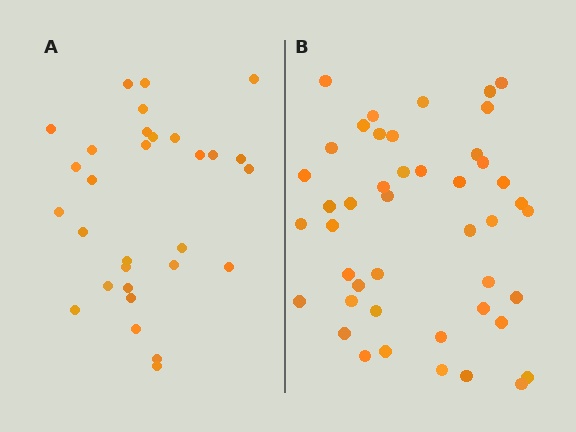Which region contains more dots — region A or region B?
Region B (the right region) has more dots.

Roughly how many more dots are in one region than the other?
Region B has approximately 15 more dots than region A.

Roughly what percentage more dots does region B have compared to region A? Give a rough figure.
About 50% more.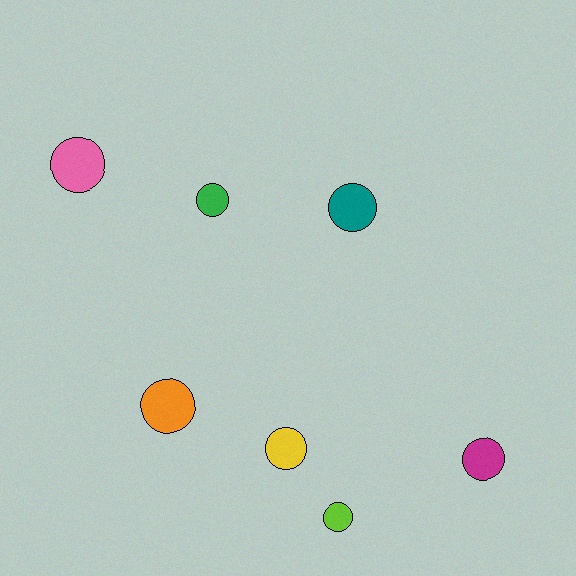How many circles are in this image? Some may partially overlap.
There are 7 circles.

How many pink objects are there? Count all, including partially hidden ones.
There is 1 pink object.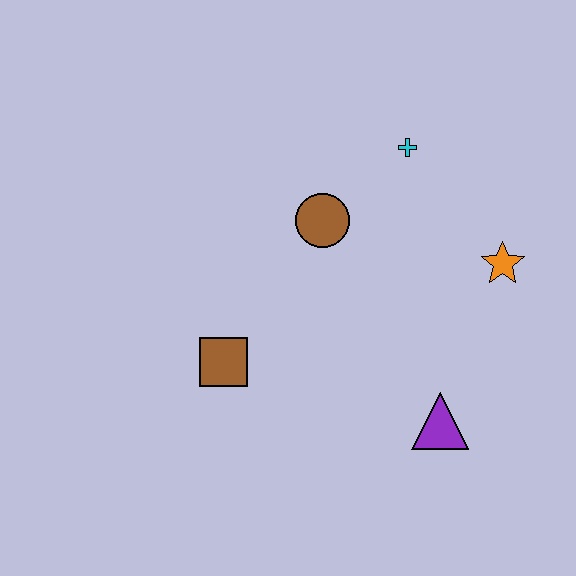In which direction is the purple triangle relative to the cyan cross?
The purple triangle is below the cyan cross.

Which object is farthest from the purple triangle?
The cyan cross is farthest from the purple triangle.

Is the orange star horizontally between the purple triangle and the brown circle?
No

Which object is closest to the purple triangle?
The orange star is closest to the purple triangle.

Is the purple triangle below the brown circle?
Yes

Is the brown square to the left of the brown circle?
Yes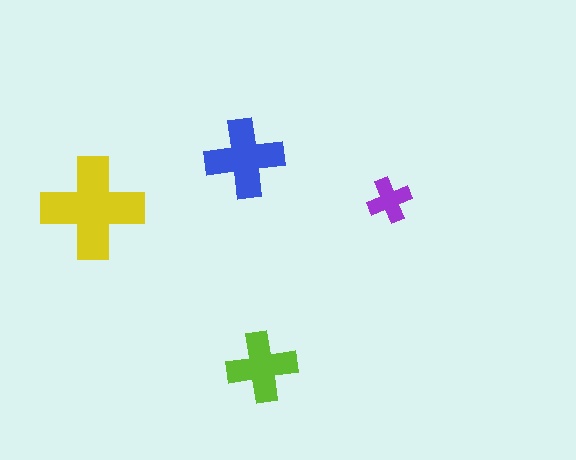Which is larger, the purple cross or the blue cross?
The blue one.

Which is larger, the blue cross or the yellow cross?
The yellow one.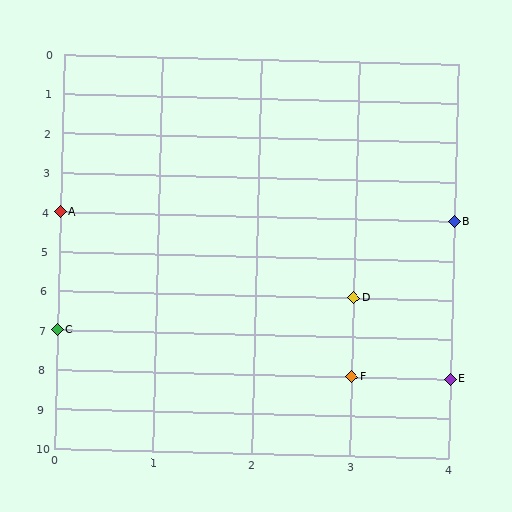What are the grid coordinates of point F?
Point F is at grid coordinates (3, 8).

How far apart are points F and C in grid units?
Points F and C are 3 columns and 1 row apart (about 3.2 grid units diagonally).